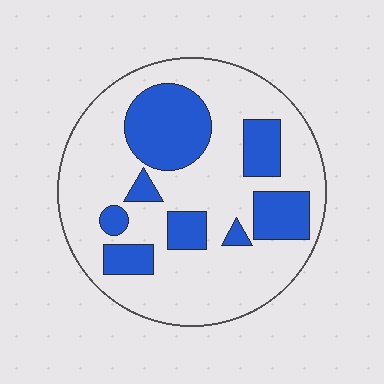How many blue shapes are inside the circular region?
8.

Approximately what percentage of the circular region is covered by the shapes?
Approximately 30%.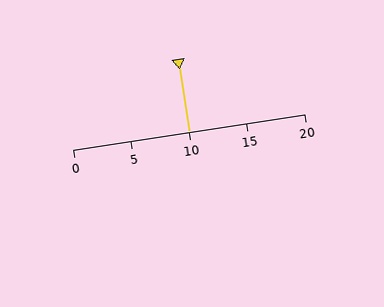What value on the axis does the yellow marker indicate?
The marker indicates approximately 10.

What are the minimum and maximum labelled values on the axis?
The axis runs from 0 to 20.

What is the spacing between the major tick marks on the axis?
The major ticks are spaced 5 apart.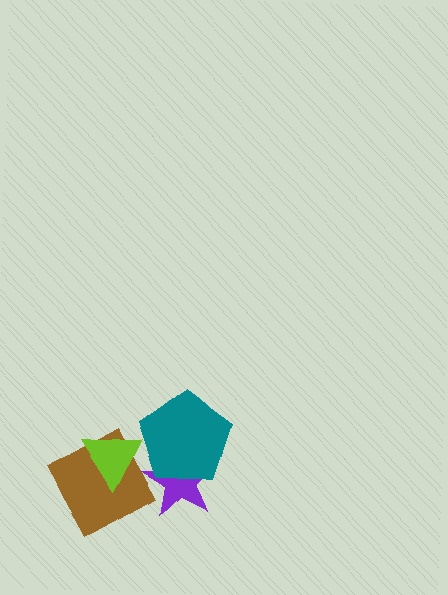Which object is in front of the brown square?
The lime triangle is in front of the brown square.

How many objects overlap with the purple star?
1 object overlaps with the purple star.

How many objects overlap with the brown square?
1 object overlaps with the brown square.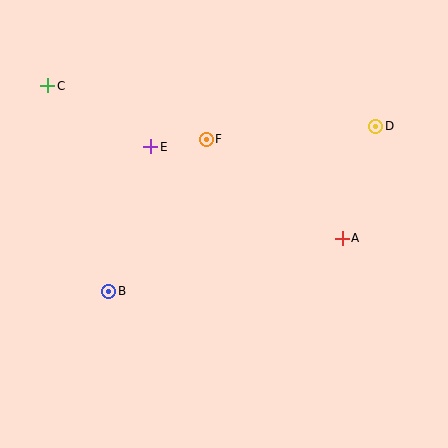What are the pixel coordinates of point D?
Point D is at (376, 126).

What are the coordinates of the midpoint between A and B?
The midpoint between A and B is at (225, 265).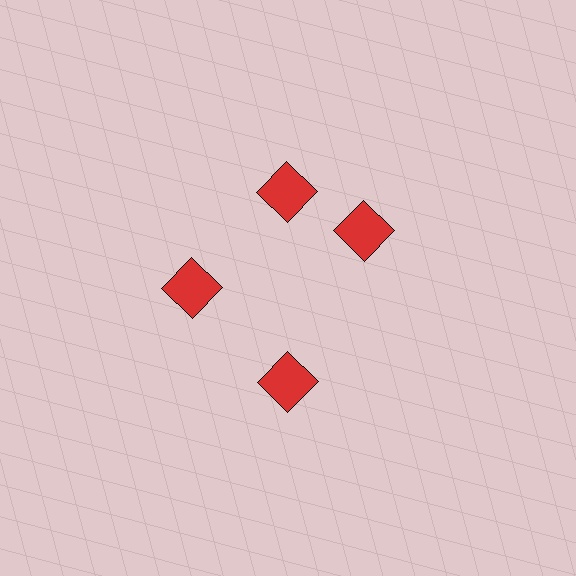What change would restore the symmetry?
The symmetry would be restored by rotating it back into even spacing with its neighbors so that all 4 squares sit at equal angles and equal distance from the center.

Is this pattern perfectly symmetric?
No. The 4 red squares are arranged in a ring, but one element near the 3 o'clock position is rotated out of alignment along the ring, breaking the 4-fold rotational symmetry.